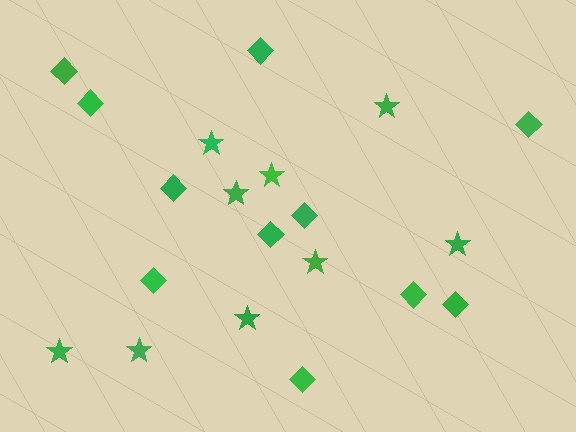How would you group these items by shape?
There are 2 groups: one group of diamonds (11) and one group of stars (9).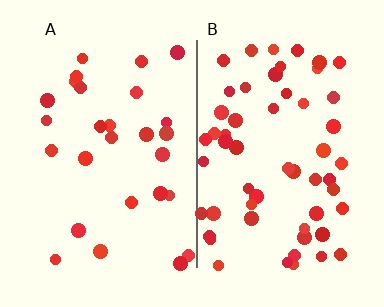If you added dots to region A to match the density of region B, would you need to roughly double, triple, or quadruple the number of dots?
Approximately double.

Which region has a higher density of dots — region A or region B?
B (the right).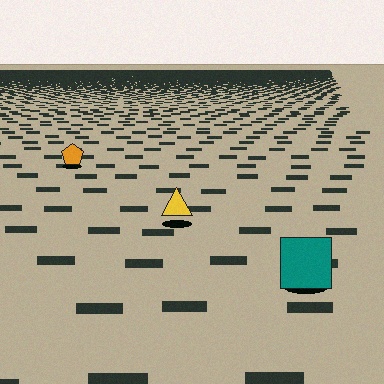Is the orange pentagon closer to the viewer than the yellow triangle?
No. The yellow triangle is closer — you can tell from the texture gradient: the ground texture is coarser near it.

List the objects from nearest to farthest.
From nearest to farthest: the teal square, the yellow triangle, the orange pentagon.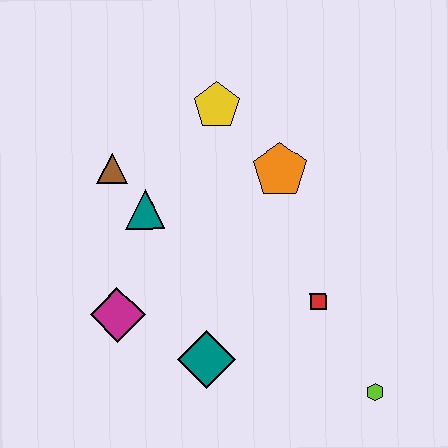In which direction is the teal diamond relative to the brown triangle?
The teal diamond is below the brown triangle.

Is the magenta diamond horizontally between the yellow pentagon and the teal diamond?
No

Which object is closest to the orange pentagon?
The yellow pentagon is closest to the orange pentagon.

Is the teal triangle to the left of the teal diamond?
Yes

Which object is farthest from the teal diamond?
The yellow pentagon is farthest from the teal diamond.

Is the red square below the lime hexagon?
No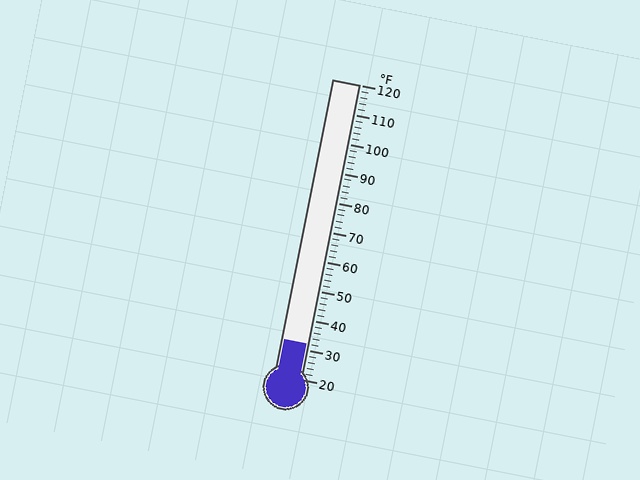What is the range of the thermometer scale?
The thermometer scale ranges from 20°F to 120°F.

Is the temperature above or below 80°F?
The temperature is below 80°F.